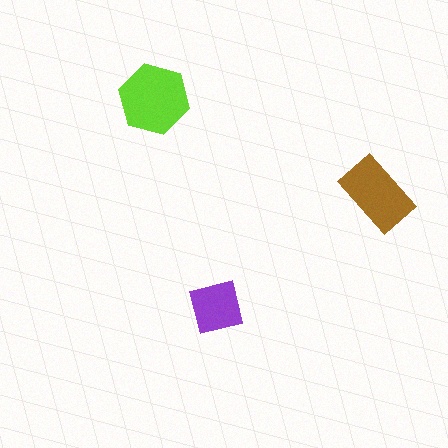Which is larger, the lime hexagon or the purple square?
The lime hexagon.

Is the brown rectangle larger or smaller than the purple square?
Larger.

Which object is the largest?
The lime hexagon.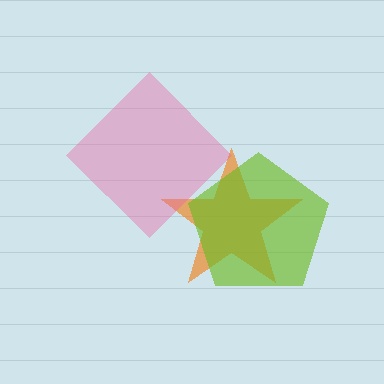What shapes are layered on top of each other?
The layered shapes are: an orange star, a lime pentagon, a pink diamond.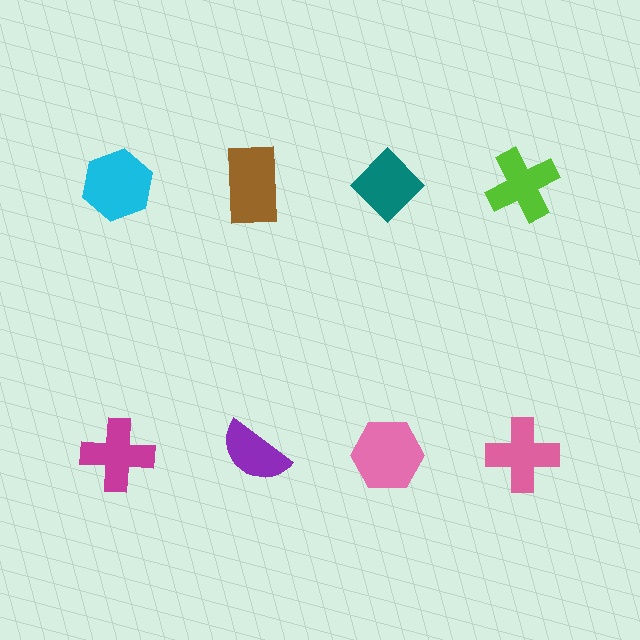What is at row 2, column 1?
A magenta cross.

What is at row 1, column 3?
A teal diamond.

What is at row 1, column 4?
A lime cross.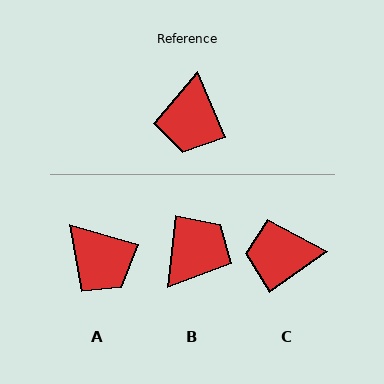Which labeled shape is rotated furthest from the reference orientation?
B, about 150 degrees away.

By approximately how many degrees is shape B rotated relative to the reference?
Approximately 150 degrees counter-clockwise.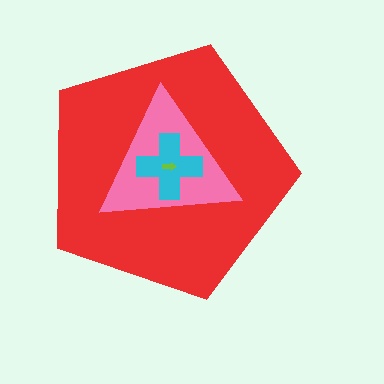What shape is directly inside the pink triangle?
The cyan cross.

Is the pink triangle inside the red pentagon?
Yes.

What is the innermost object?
The lime arrow.